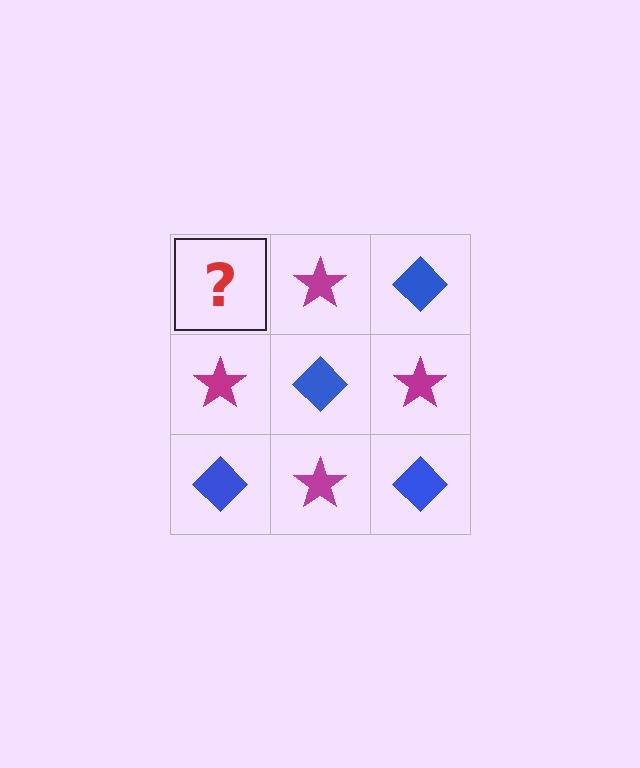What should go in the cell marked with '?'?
The missing cell should contain a blue diamond.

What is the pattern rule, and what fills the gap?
The rule is that it alternates blue diamond and magenta star in a checkerboard pattern. The gap should be filled with a blue diamond.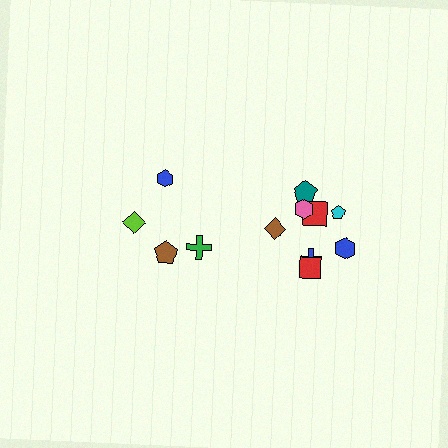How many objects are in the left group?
There are 4 objects.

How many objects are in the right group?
There are 8 objects.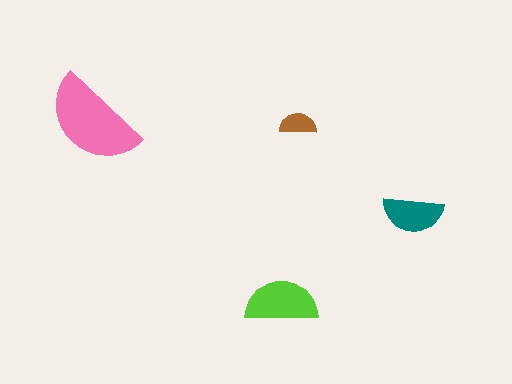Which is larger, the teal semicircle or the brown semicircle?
The teal one.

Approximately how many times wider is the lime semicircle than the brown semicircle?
About 2 times wider.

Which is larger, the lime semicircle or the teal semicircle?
The lime one.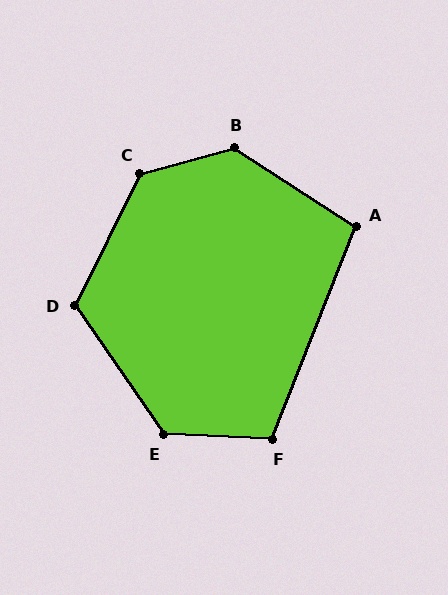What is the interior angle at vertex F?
Approximately 109 degrees (obtuse).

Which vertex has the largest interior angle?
B, at approximately 132 degrees.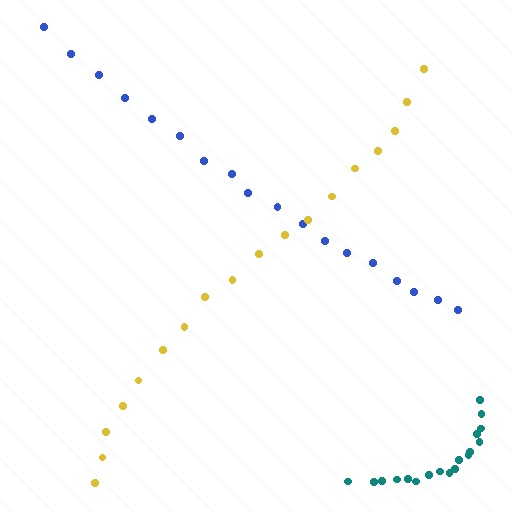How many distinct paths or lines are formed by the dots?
There are 3 distinct paths.